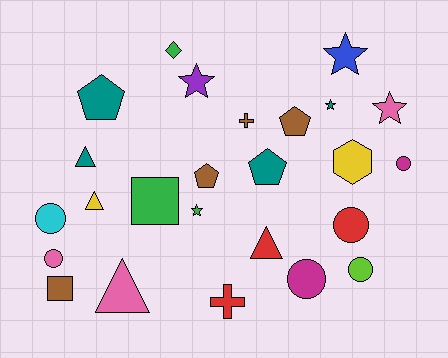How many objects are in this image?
There are 25 objects.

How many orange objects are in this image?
There are no orange objects.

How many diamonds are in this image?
There is 1 diamond.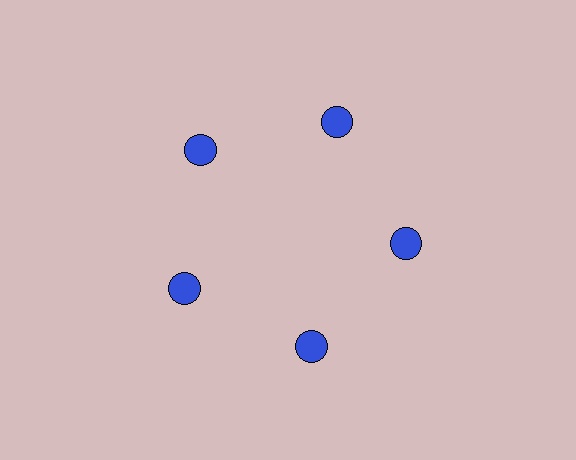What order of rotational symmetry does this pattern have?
This pattern has 5-fold rotational symmetry.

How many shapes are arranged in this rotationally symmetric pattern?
There are 5 shapes, arranged in 5 groups of 1.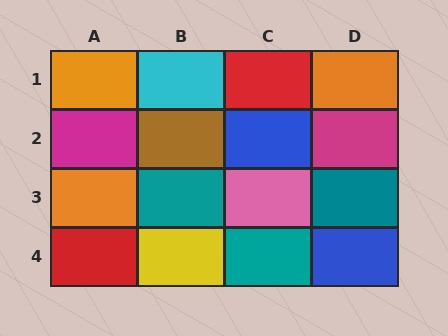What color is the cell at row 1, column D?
Orange.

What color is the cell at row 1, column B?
Cyan.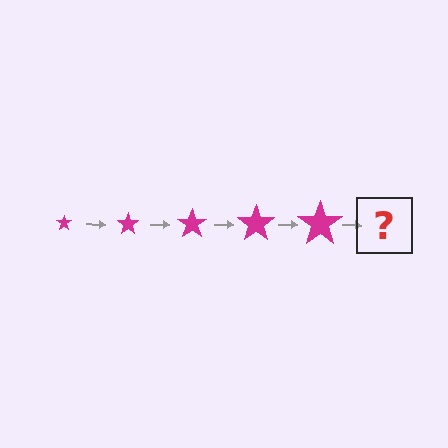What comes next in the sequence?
The next element should be a magenta star, larger than the previous one.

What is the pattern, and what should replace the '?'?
The pattern is that the star gets progressively larger each step. The '?' should be a magenta star, larger than the previous one.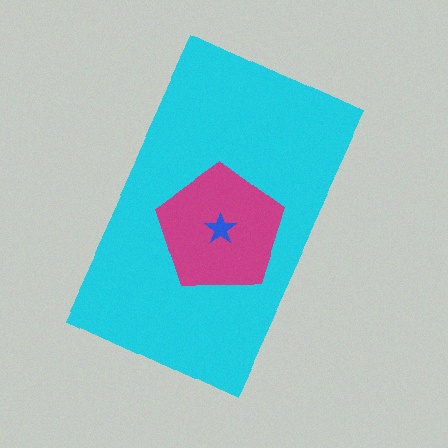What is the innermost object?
The blue star.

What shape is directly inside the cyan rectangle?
The magenta pentagon.